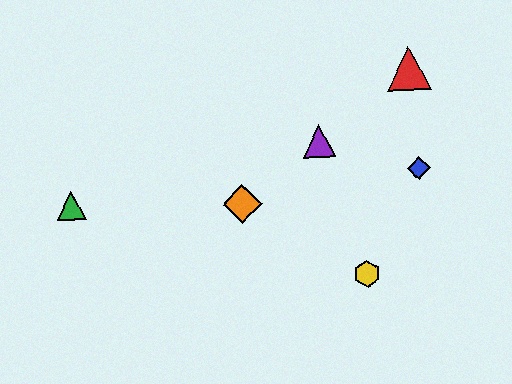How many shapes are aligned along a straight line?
3 shapes (the red triangle, the purple triangle, the orange diamond) are aligned along a straight line.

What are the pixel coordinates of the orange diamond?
The orange diamond is at (243, 204).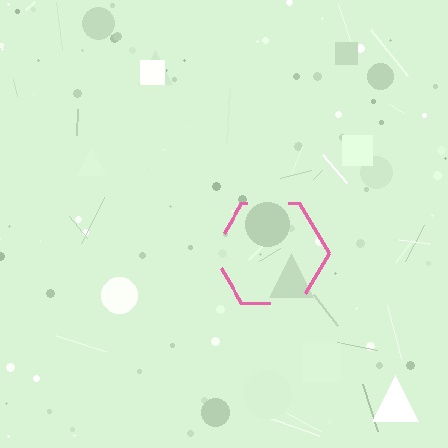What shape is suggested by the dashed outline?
The dashed outline suggests a hexagon.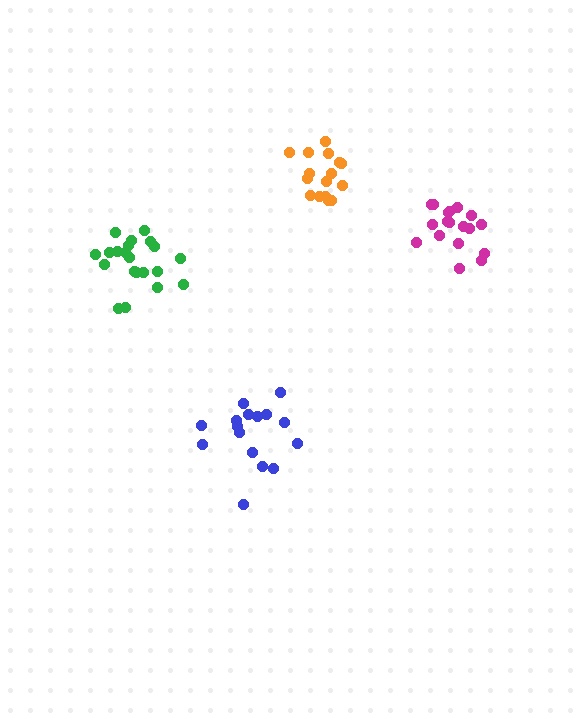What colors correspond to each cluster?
The clusters are colored: blue, magenta, orange, green.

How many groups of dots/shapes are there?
There are 4 groups.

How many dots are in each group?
Group 1: 16 dots, Group 2: 18 dots, Group 3: 16 dots, Group 4: 21 dots (71 total).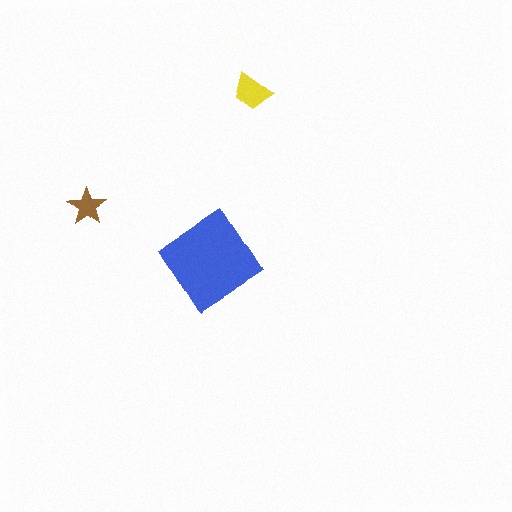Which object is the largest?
The blue diamond.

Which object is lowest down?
The blue diamond is bottommost.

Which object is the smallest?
The brown star.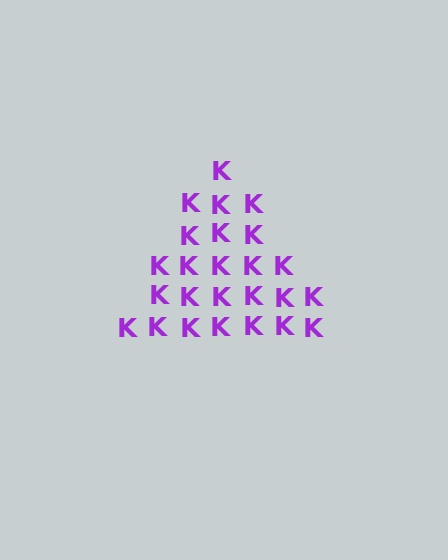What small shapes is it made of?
It is made of small letter K's.